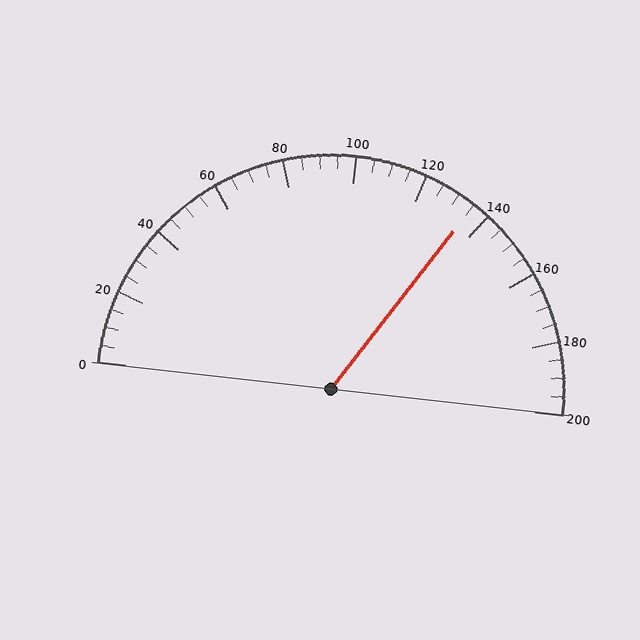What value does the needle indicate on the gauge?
The needle indicates approximately 135.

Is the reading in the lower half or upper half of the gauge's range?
The reading is in the upper half of the range (0 to 200).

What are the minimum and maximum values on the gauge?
The gauge ranges from 0 to 200.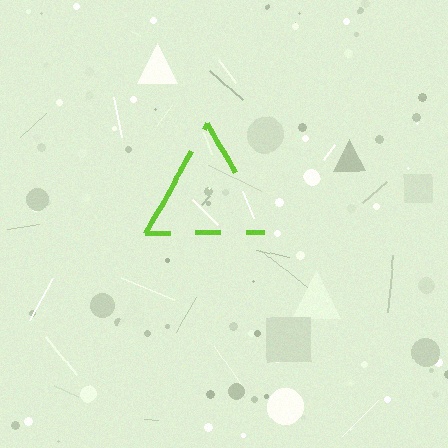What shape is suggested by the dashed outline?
The dashed outline suggests a triangle.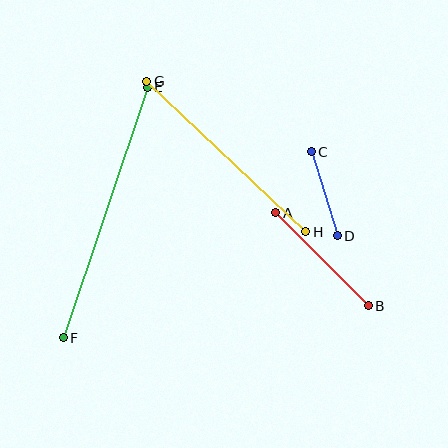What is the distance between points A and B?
The distance is approximately 131 pixels.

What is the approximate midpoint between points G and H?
The midpoint is at approximately (226, 156) pixels.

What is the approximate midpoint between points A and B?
The midpoint is at approximately (322, 259) pixels.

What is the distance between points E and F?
The distance is approximately 264 pixels.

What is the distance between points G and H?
The distance is approximately 219 pixels.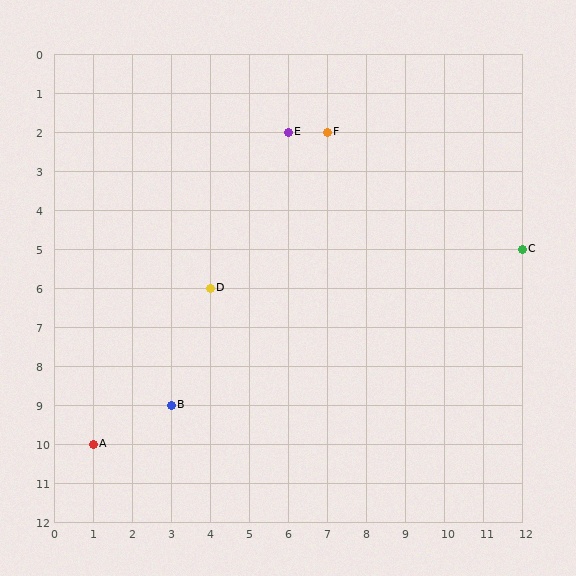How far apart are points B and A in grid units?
Points B and A are 2 columns and 1 row apart (about 2.2 grid units diagonally).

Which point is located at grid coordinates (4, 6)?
Point D is at (4, 6).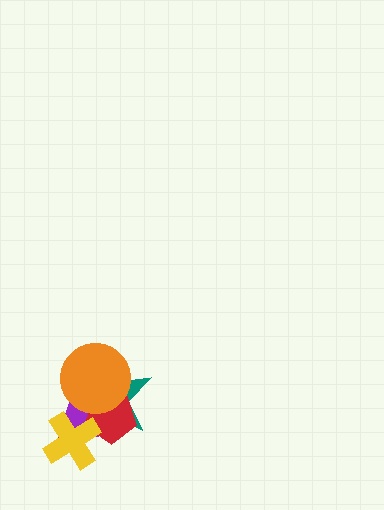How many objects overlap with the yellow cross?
3 objects overlap with the yellow cross.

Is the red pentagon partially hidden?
Yes, it is partially covered by another shape.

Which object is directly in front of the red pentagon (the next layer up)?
The yellow cross is directly in front of the red pentagon.